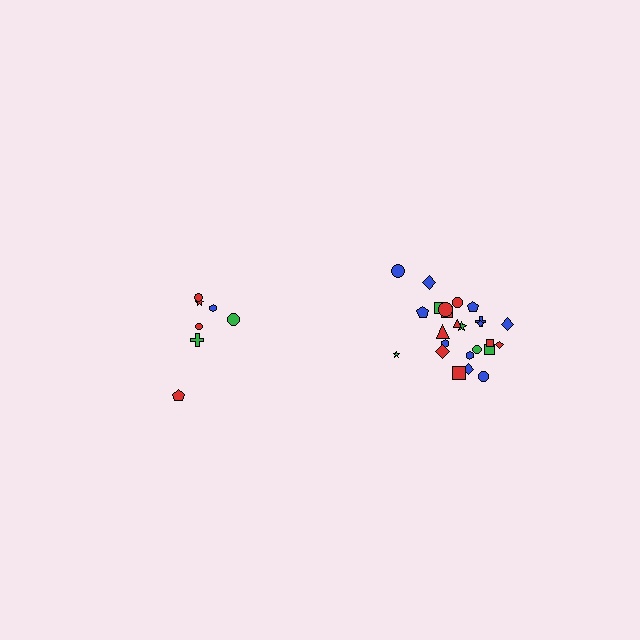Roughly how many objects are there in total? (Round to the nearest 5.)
Roughly 30 objects in total.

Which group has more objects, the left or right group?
The right group.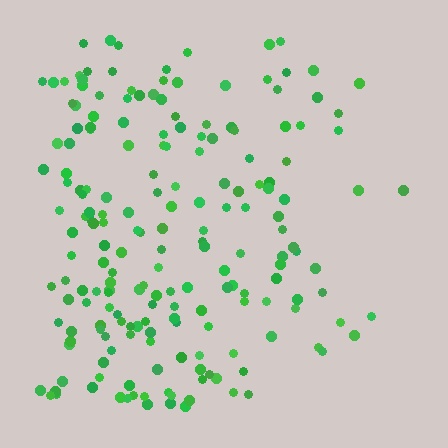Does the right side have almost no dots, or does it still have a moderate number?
Still a moderate number, just noticeably fewer than the left.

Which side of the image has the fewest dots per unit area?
The right.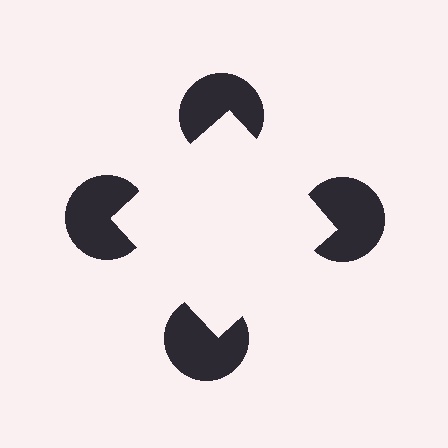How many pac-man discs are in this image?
There are 4 — one at each vertex of the illusory square.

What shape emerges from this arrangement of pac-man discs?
An illusory square — its edges are inferred from the aligned wedge cuts in the pac-man discs, not physically drawn.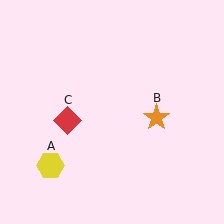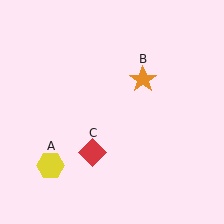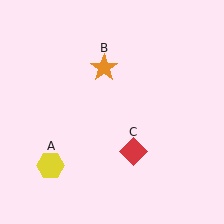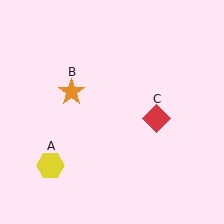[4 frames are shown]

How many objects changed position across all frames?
2 objects changed position: orange star (object B), red diamond (object C).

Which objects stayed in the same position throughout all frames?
Yellow hexagon (object A) remained stationary.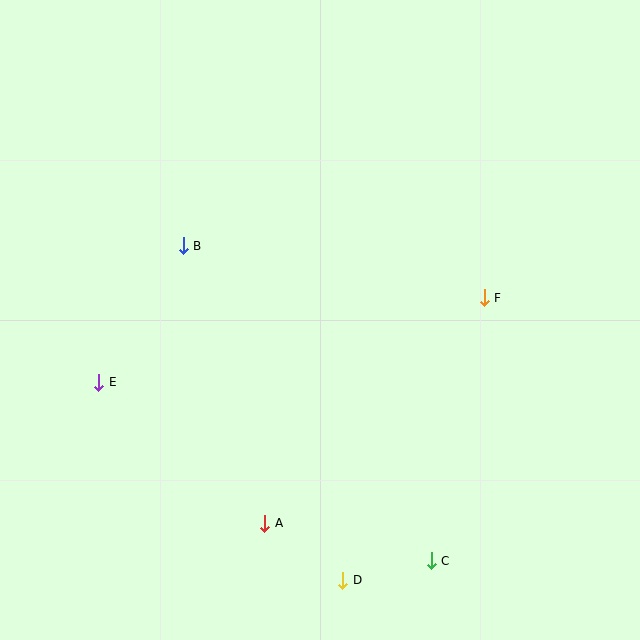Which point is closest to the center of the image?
Point B at (183, 246) is closest to the center.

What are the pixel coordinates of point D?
Point D is at (343, 580).